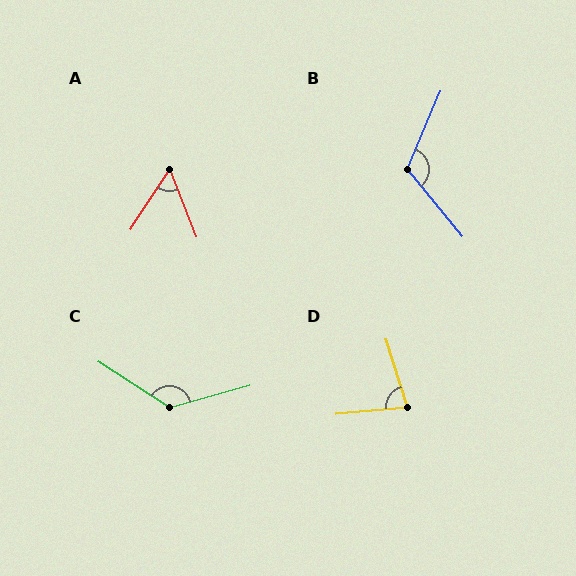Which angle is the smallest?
A, at approximately 55 degrees.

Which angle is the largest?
C, at approximately 132 degrees.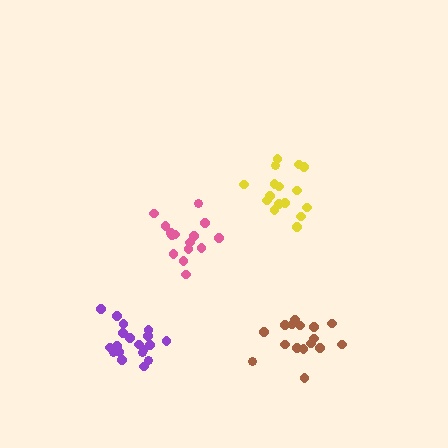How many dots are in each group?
Group 1: 19 dots, Group 2: 16 dots, Group 3: 15 dots, Group 4: 16 dots (66 total).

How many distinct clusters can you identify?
There are 4 distinct clusters.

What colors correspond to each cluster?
The clusters are colored: purple, yellow, pink, brown.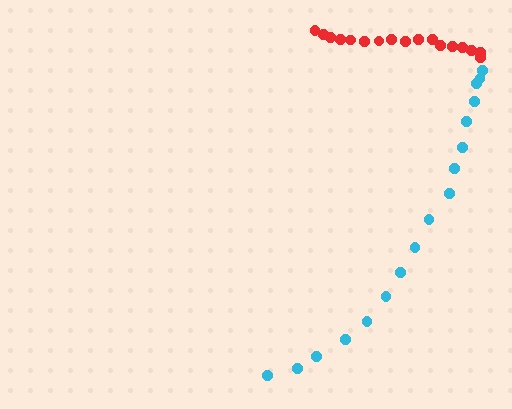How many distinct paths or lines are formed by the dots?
There are 2 distinct paths.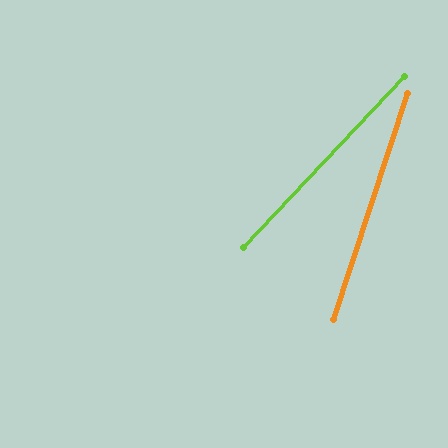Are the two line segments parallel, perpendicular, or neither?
Neither parallel nor perpendicular — they differ by about 25°.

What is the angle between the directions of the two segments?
Approximately 25 degrees.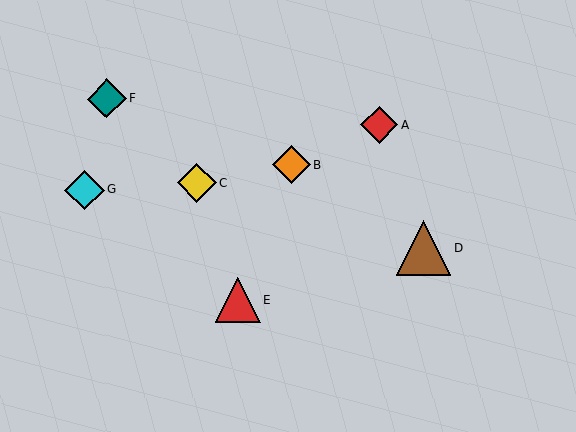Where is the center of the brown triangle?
The center of the brown triangle is at (424, 248).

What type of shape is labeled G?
Shape G is a cyan diamond.